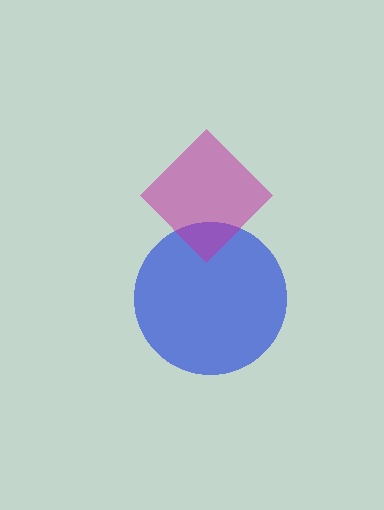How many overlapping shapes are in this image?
There are 2 overlapping shapes in the image.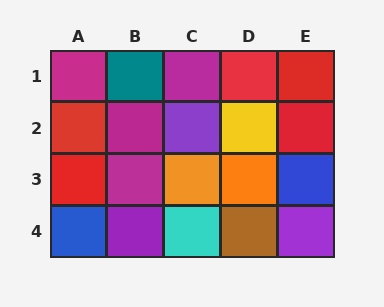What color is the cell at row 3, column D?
Orange.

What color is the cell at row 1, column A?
Magenta.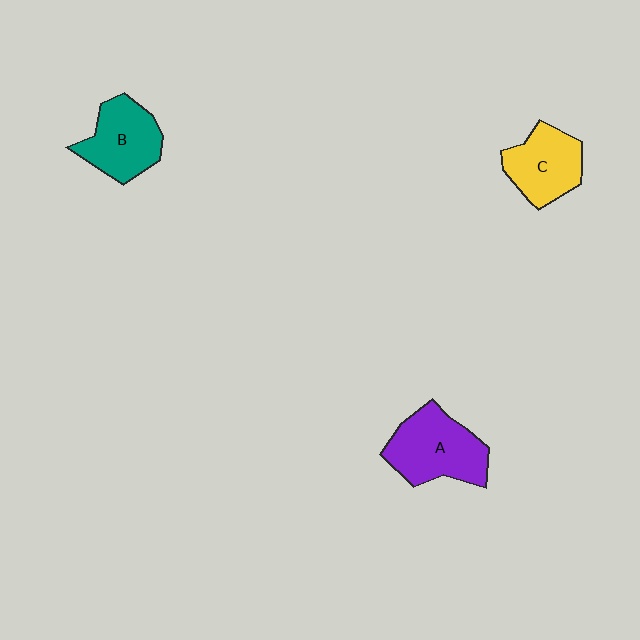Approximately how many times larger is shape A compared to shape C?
Approximately 1.3 times.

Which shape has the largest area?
Shape A (purple).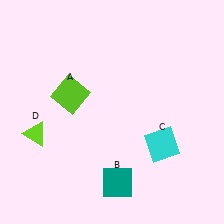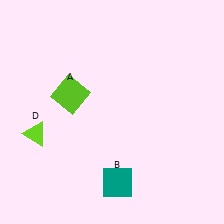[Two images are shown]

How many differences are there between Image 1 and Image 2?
There is 1 difference between the two images.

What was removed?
The cyan square (C) was removed in Image 2.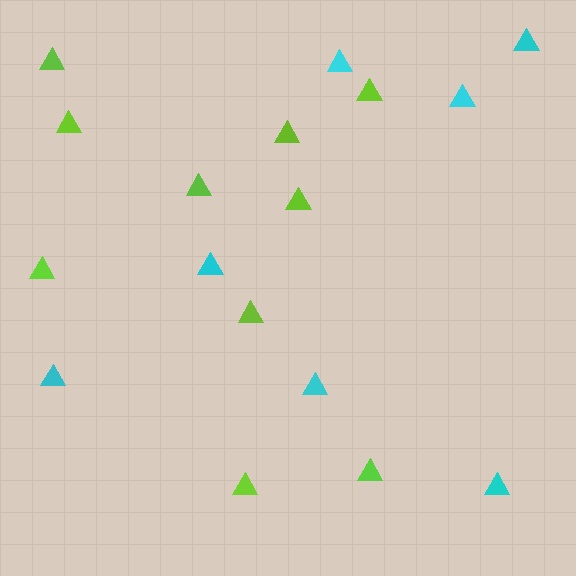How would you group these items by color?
There are 2 groups: one group of cyan triangles (7) and one group of lime triangles (10).